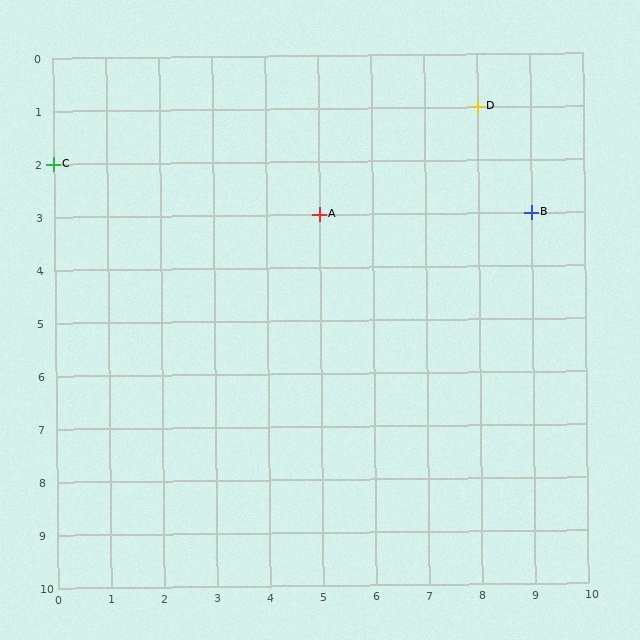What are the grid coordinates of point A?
Point A is at grid coordinates (5, 3).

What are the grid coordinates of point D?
Point D is at grid coordinates (8, 1).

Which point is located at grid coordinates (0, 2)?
Point C is at (0, 2).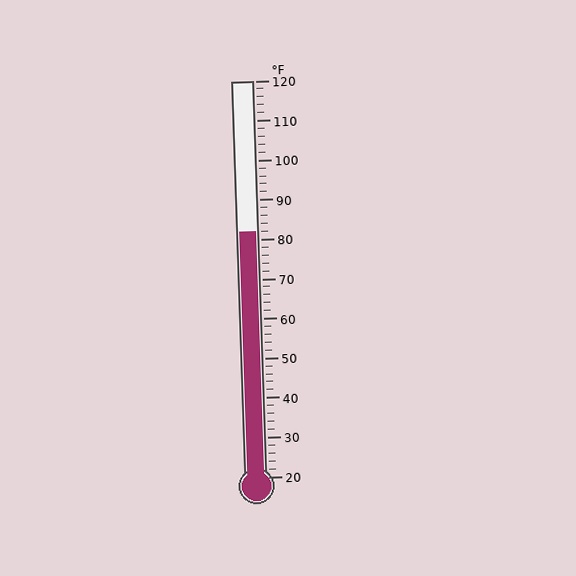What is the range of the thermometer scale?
The thermometer scale ranges from 20°F to 120°F.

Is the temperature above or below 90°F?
The temperature is below 90°F.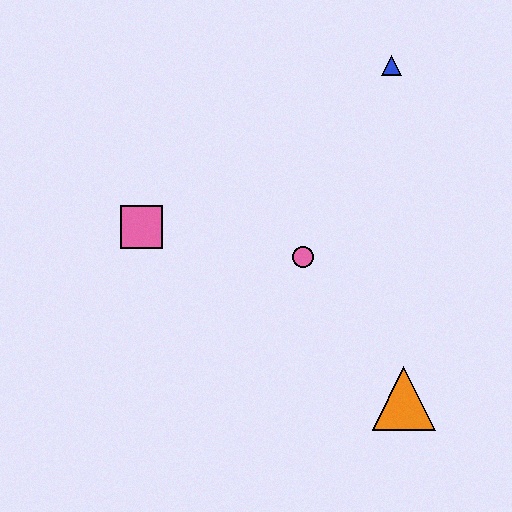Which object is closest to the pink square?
The pink circle is closest to the pink square.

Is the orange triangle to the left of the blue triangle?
No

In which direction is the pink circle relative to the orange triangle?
The pink circle is above the orange triangle.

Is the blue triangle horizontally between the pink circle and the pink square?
No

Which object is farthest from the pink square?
The orange triangle is farthest from the pink square.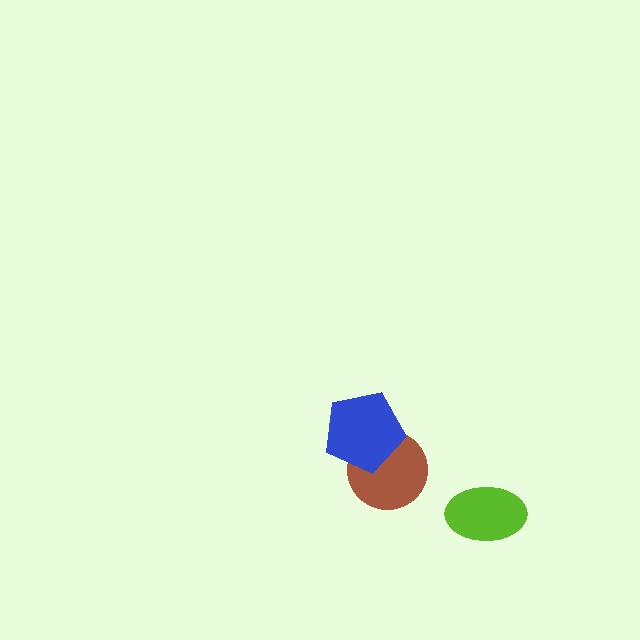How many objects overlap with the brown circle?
1 object overlaps with the brown circle.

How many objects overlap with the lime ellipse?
0 objects overlap with the lime ellipse.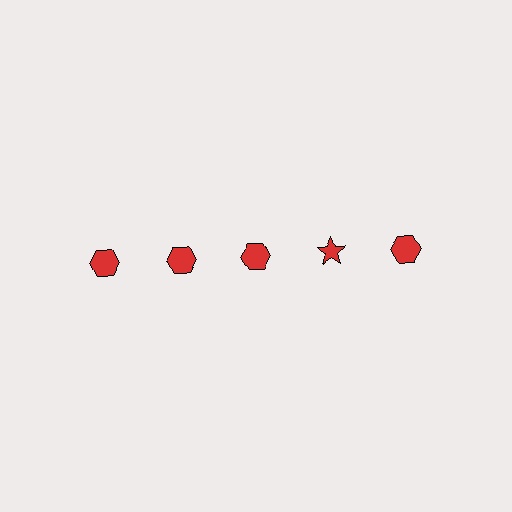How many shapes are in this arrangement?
There are 5 shapes arranged in a grid pattern.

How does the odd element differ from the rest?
It has a different shape: star instead of hexagon.